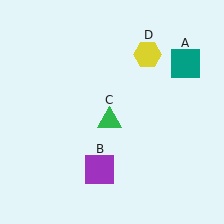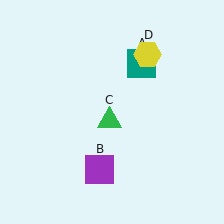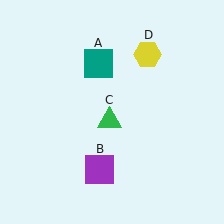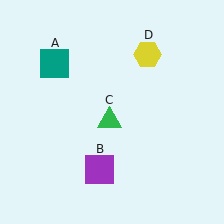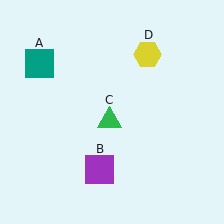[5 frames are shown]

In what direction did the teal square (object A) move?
The teal square (object A) moved left.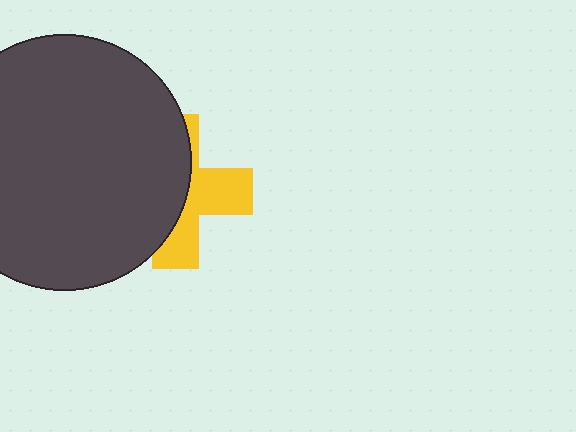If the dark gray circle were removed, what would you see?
You would see the complete yellow cross.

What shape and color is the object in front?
The object in front is a dark gray circle.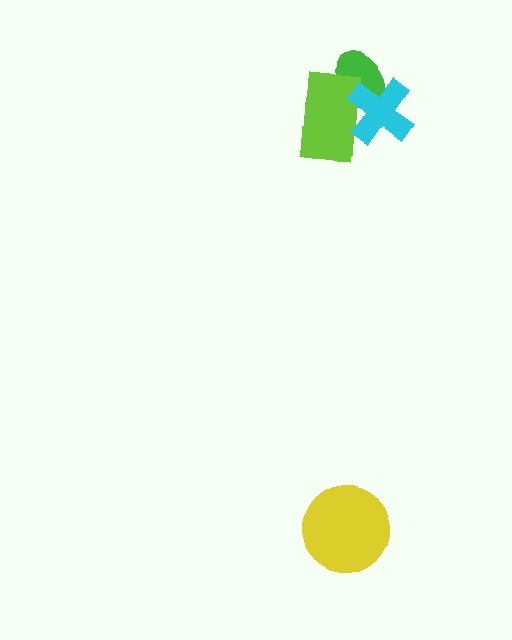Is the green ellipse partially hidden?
Yes, it is partially covered by another shape.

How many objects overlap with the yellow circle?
0 objects overlap with the yellow circle.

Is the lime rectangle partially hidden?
Yes, it is partially covered by another shape.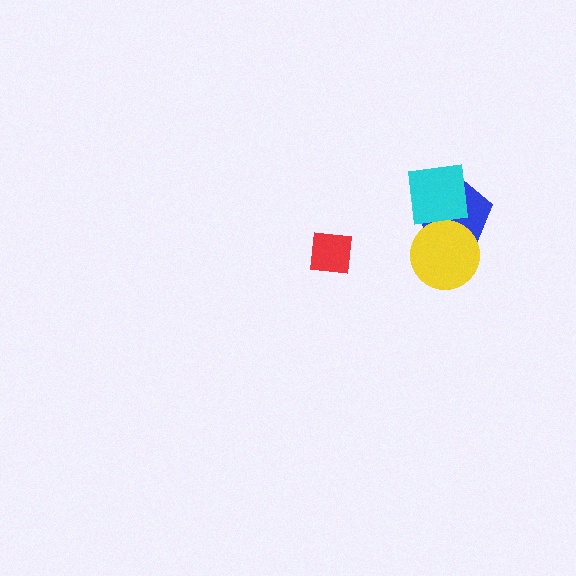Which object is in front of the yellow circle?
The cyan square is in front of the yellow circle.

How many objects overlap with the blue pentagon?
2 objects overlap with the blue pentagon.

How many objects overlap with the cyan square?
2 objects overlap with the cyan square.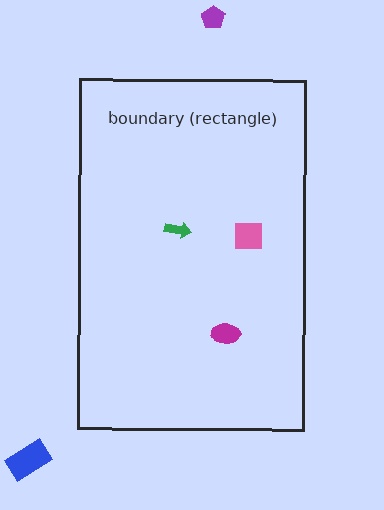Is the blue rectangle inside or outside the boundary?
Outside.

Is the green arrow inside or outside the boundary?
Inside.